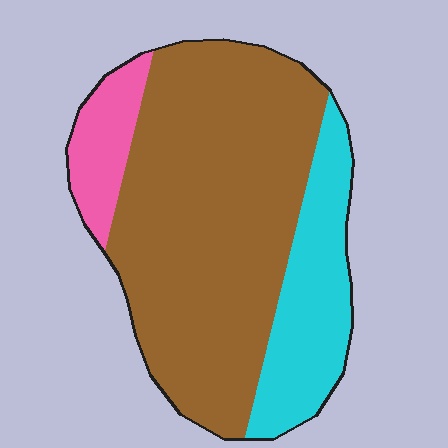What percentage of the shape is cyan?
Cyan covers 22% of the shape.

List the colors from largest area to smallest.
From largest to smallest: brown, cyan, pink.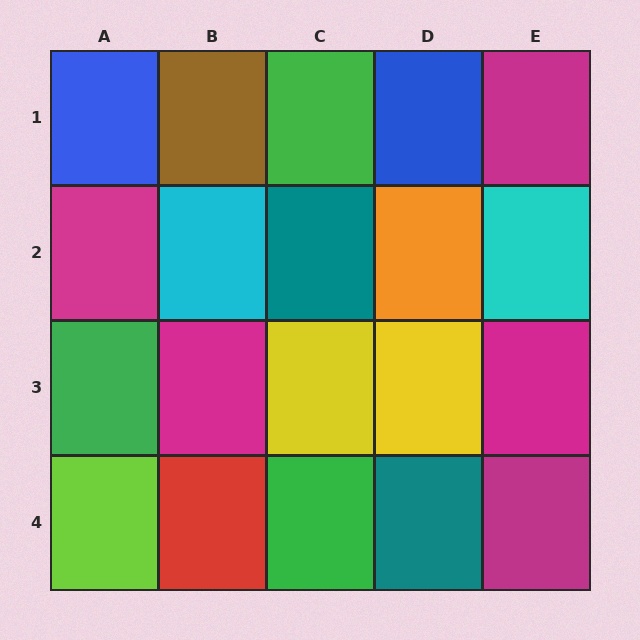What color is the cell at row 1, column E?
Magenta.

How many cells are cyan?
2 cells are cyan.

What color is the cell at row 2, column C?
Teal.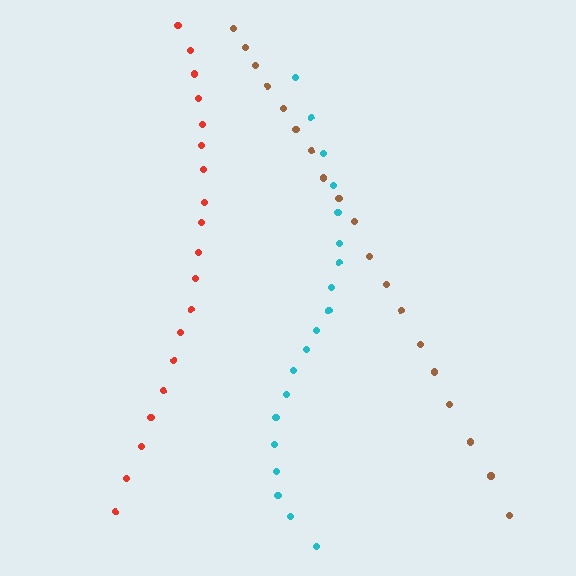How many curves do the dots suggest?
There are 3 distinct paths.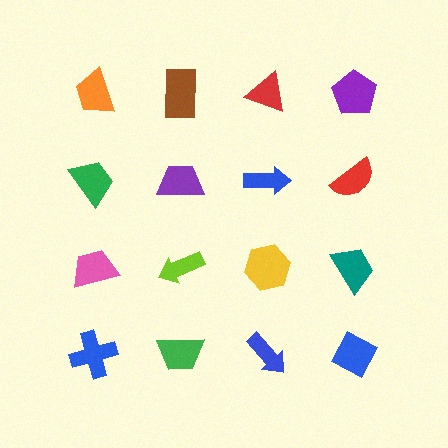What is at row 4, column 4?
A blue diamond.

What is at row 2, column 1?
A green trapezoid.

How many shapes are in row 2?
4 shapes.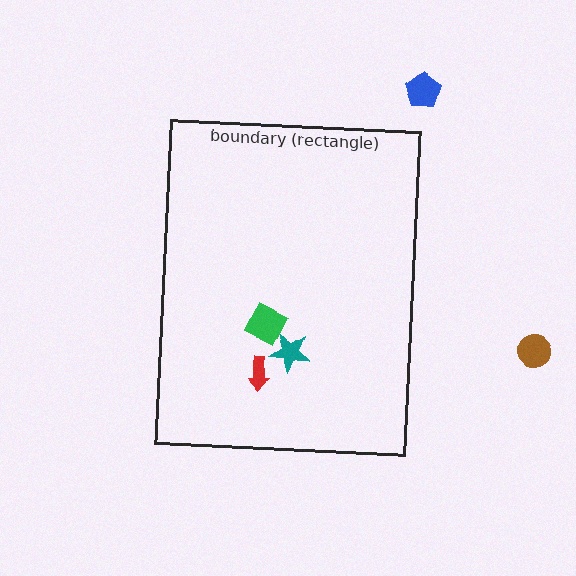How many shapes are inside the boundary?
3 inside, 2 outside.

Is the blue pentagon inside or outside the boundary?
Outside.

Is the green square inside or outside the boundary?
Inside.